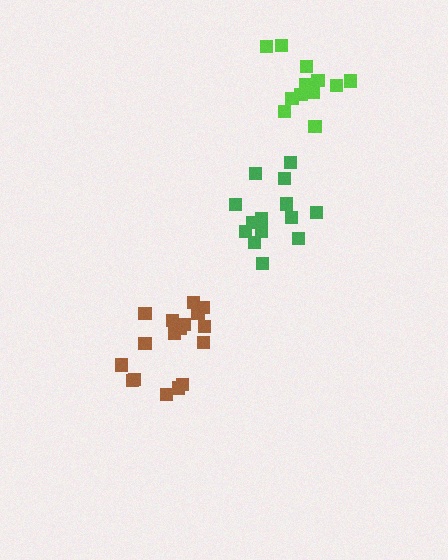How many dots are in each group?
Group 1: 14 dots, Group 2: 17 dots, Group 3: 12 dots (43 total).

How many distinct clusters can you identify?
There are 3 distinct clusters.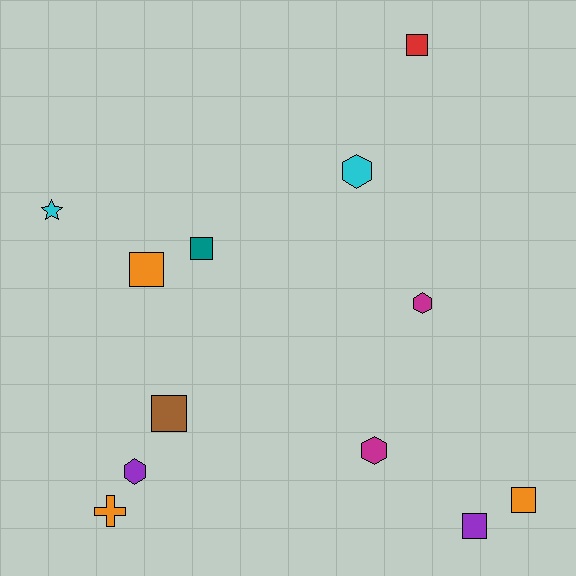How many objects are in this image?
There are 12 objects.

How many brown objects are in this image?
There is 1 brown object.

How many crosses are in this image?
There is 1 cross.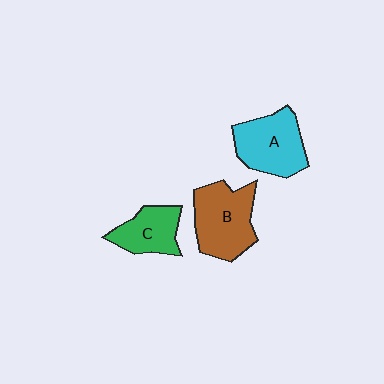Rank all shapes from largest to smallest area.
From largest to smallest: B (brown), A (cyan), C (green).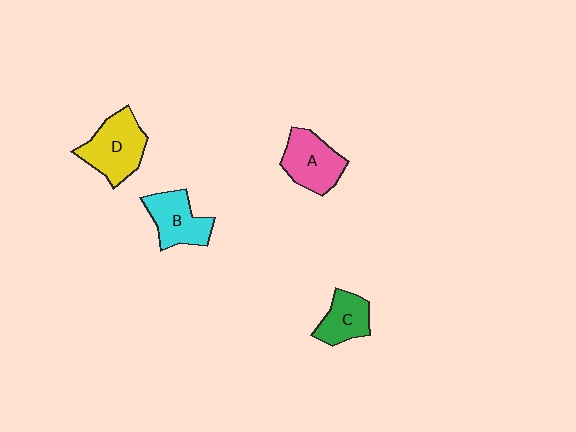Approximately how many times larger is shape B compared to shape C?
Approximately 1.3 times.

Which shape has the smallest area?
Shape C (green).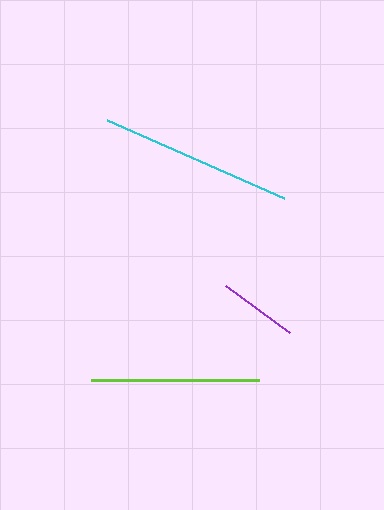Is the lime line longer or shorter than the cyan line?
The cyan line is longer than the lime line.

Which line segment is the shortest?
The purple line is the shortest at approximately 80 pixels.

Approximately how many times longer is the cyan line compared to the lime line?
The cyan line is approximately 1.2 times the length of the lime line.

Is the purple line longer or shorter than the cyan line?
The cyan line is longer than the purple line.